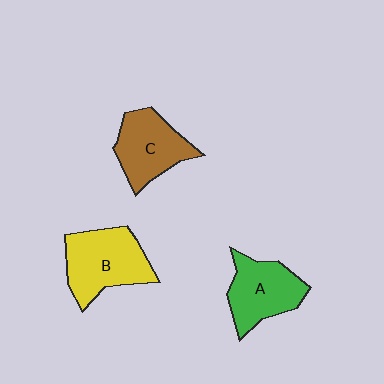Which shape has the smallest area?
Shape C (brown).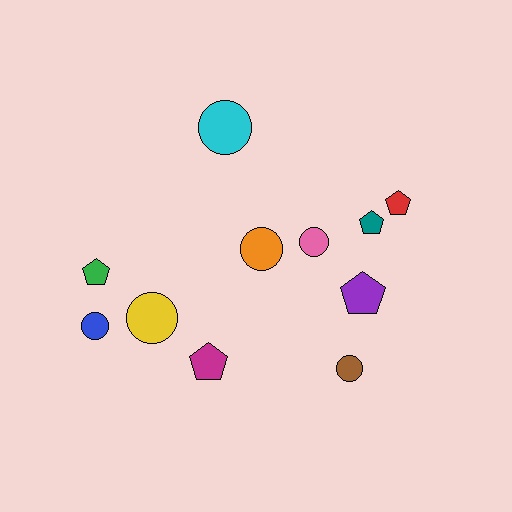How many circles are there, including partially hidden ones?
There are 6 circles.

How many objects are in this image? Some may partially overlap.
There are 11 objects.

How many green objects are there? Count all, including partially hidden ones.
There is 1 green object.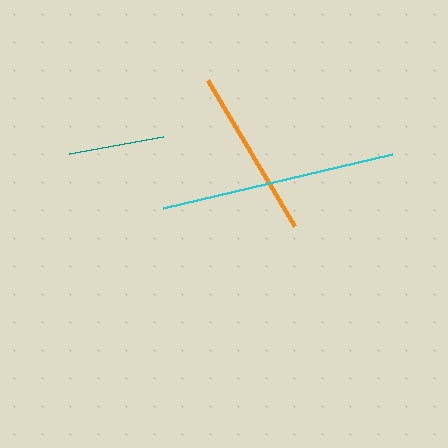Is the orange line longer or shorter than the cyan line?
The cyan line is longer than the orange line.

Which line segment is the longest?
The cyan line is the longest at approximately 235 pixels.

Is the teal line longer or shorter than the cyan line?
The cyan line is longer than the teal line.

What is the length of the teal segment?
The teal segment is approximately 95 pixels long.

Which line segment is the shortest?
The teal line is the shortest at approximately 95 pixels.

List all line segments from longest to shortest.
From longest to shortest: cyan, orange, teal.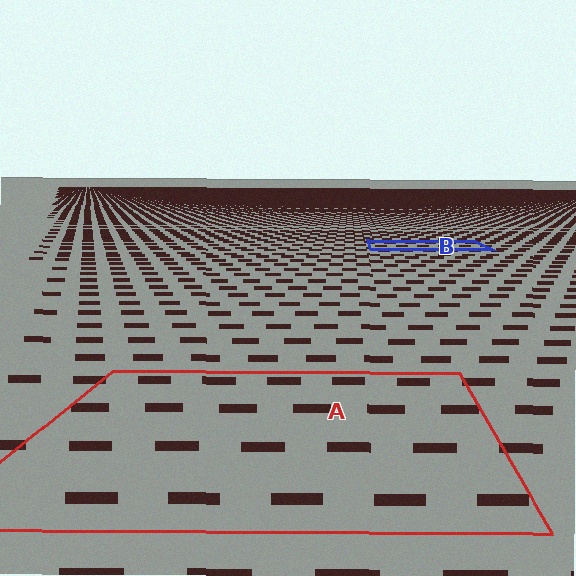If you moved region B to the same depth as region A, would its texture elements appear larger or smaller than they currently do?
They would appear larger. At a closer depth, the same texture elements are projected at a bigger on-screen size.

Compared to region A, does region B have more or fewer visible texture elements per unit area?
Region B has more texture elements per unit area — they are packed more densely because it is farther away.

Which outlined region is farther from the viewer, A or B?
Region B is farther from the viewer — the texture elements inside it appear smaller and more densely packed.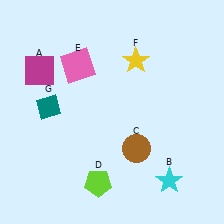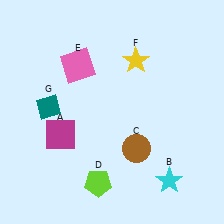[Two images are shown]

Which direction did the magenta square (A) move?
The magenta square (A) moved down.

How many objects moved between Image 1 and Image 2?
1 object moved between the two images.